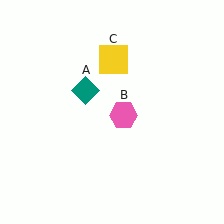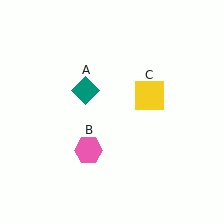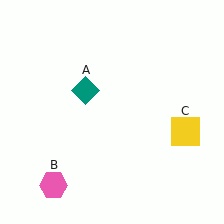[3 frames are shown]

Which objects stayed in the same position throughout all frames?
Teal diamond (object A) remained stationary.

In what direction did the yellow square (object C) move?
The yellow square (object C) moved down and to the right.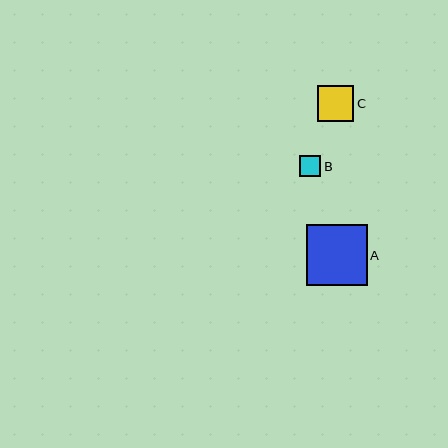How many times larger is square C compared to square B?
Square C is approximately 1.7 times the size of square B.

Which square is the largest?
Square A is the largest with a size of approximately 60 pixels.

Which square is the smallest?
Square B is the smallest with a size of approximately 22 pixels.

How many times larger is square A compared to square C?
Square A is approximately 1.7 times the size of square C.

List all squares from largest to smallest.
From largest to smallest: A, C, B.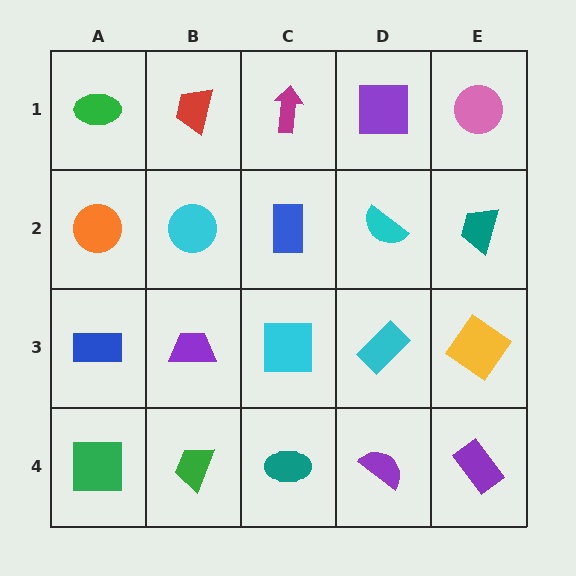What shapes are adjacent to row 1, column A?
An orange circle (row 2, column A), a red trapezoid (row 1, column B).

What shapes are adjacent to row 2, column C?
A magenta arrow (row 1, column C), a cyan square (row 3, column C), a cyan circle (row 2, column B), a cyan semicircle (row 2, column D).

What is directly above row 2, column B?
A red trapezoid.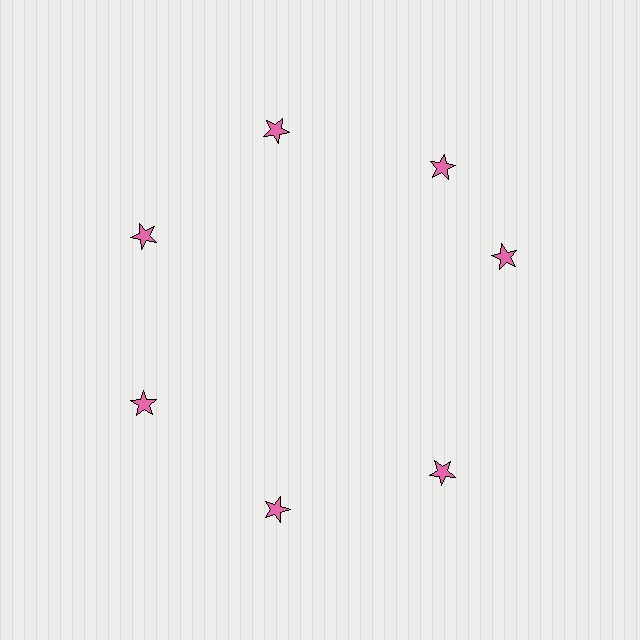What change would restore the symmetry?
The symmetry would be restored by rotating it back into even spacing with its neighbors so that all 7 stars sit at equal angles and equal distance from the center.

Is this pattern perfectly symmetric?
No. The 7 pink stars are arranged in a ring, but one element near the 3 o'clock position is rotated out of alignment along the ring, breaking the 7-fold rotational symmetry.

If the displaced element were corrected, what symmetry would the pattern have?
It would have 7-fold rotational symmetry — the pattern would map onto itself every 51 degrees.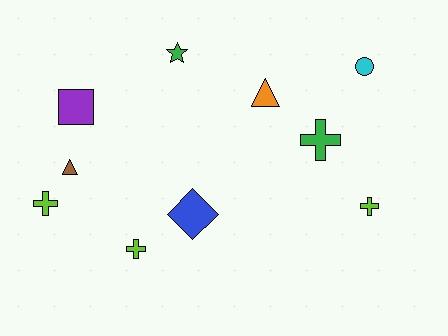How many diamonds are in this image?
There is 1 diamond.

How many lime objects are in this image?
There are 3 lime objects.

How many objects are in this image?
There are 10 objects.